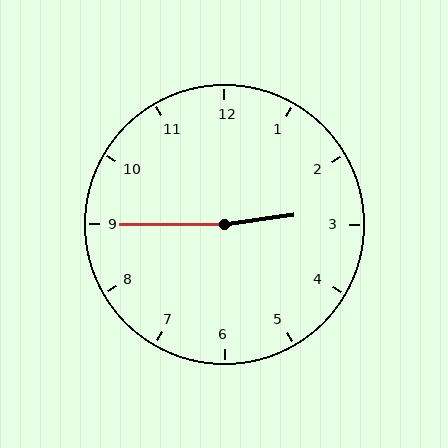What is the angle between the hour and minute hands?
Approximately 172 degrees.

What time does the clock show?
2:45.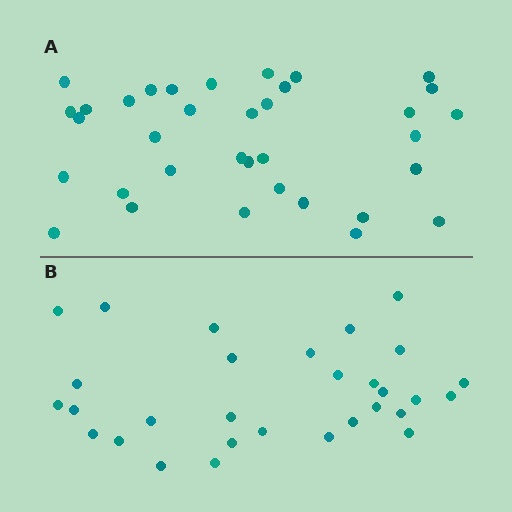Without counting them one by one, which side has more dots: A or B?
Region A (the top region) has more dots.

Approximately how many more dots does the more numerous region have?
Region A has about 5 more dots than region B.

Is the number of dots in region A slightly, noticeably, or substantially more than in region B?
Region A has only slightly more — the two regions are fairly close. The ratio is roughly 1.2 to 1.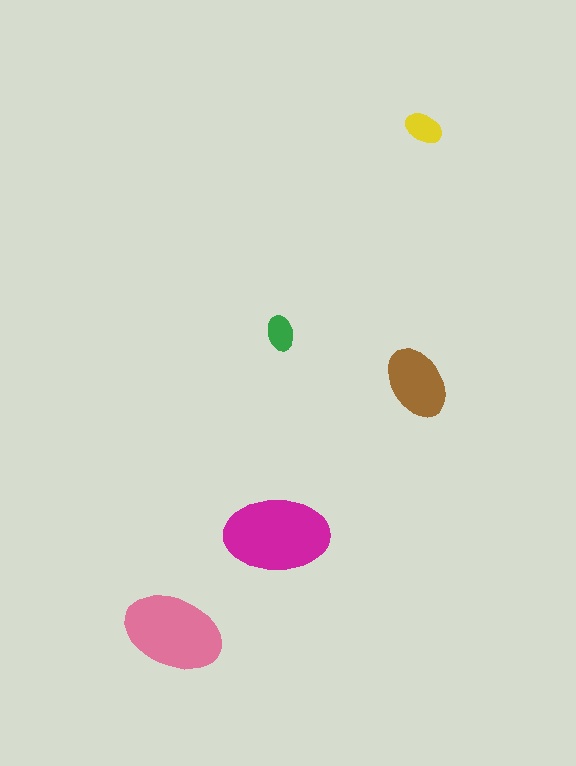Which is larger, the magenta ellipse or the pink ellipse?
The magenta one.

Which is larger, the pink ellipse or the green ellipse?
The pink one.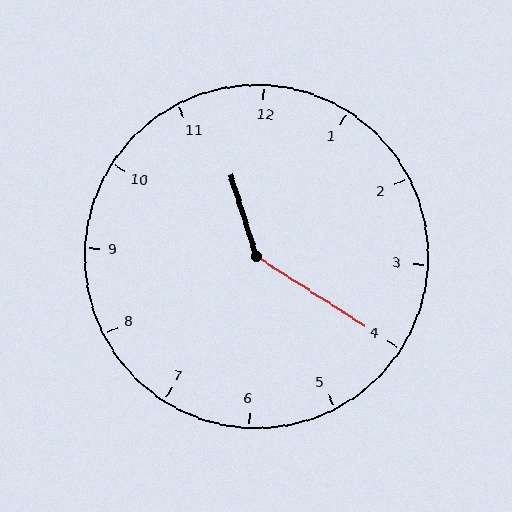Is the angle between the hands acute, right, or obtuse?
It is obtuse.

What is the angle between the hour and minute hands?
Approximately 140 degrees.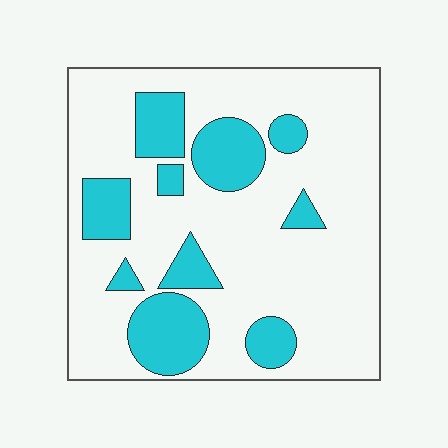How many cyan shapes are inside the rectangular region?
10.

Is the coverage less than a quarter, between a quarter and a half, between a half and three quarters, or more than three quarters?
Less than a quarter.